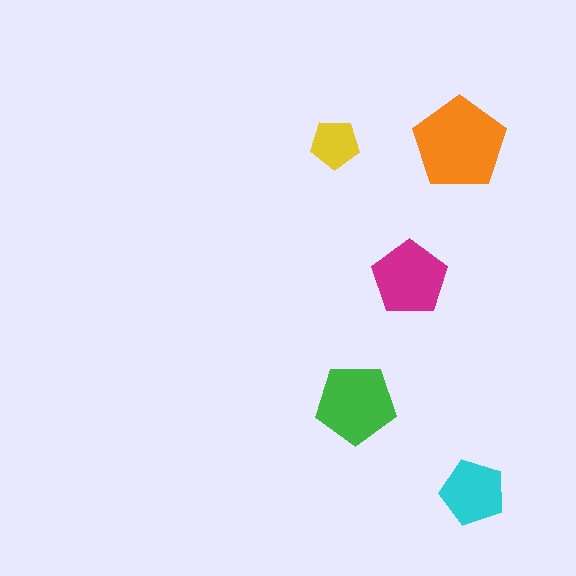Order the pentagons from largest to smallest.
the orange one, the green one, the magenta one, the cyan one, the yellow one.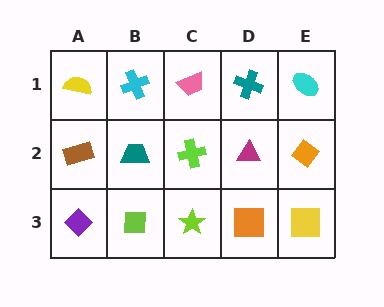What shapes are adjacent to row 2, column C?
A pink trapezoid (row 1, column C), a lime star (row 3, column C), a teal trapezoid (row 2, column B), a magenta triangle (row 2, column D).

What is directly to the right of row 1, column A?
A cyan cross.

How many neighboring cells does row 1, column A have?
2.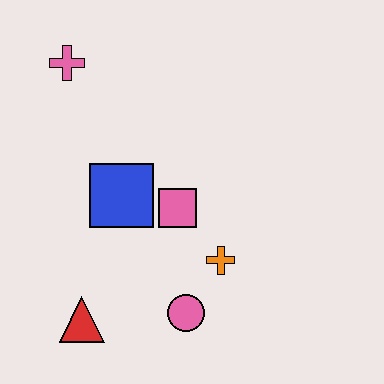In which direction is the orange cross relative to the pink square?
The orange cross is below the pink square.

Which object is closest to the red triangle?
The pink circle is closest to the red triangle.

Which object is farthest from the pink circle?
The pink cross is farthest from the pink circle.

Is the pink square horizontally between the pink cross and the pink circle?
Yes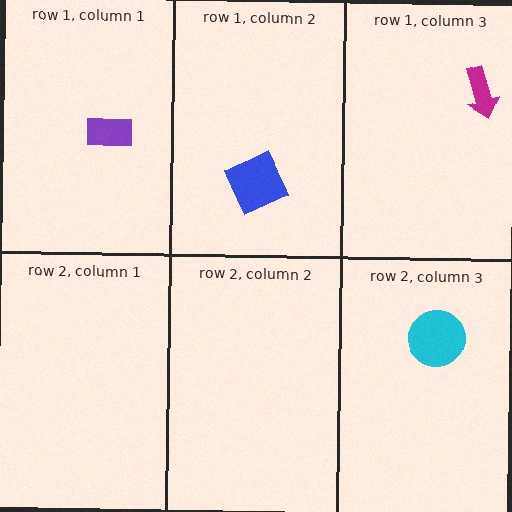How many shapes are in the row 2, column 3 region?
1.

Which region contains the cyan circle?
The row 2, column 3 region.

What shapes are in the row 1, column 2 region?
The blue square.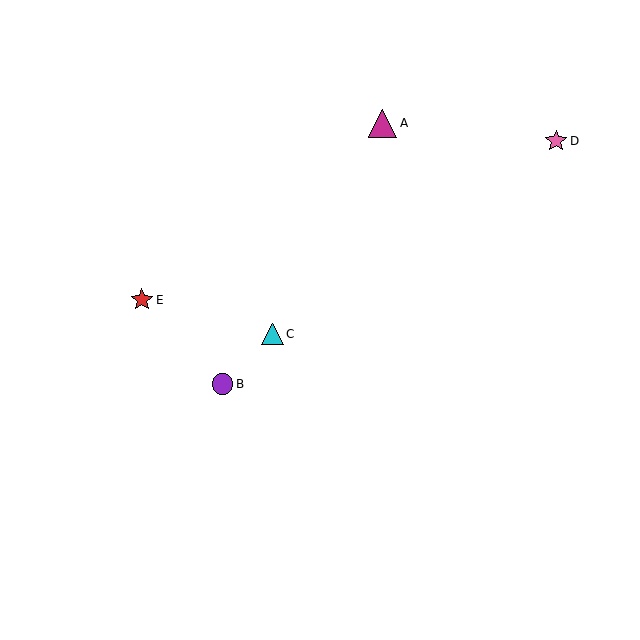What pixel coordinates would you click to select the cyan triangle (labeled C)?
Click at (272, 334) to select the cyan triangle C.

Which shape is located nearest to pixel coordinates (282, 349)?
The cyan triangle (labeled C) at (272, 334) is nearest to that location.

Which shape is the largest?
The magenta triangle (labeled A) is the largest.